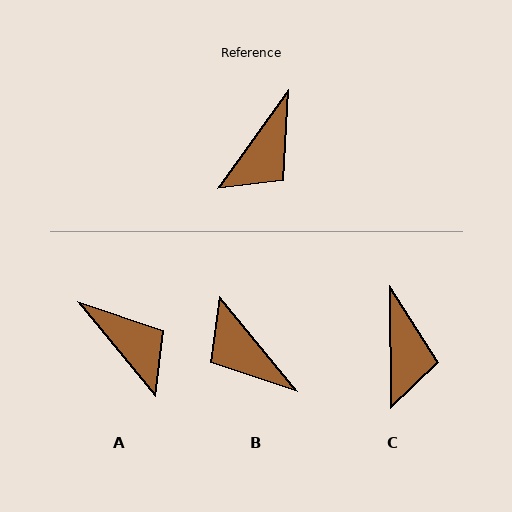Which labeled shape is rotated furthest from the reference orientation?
B, about 105 degrees away.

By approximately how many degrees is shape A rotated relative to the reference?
Approximately 75 degrees counter-clockwise.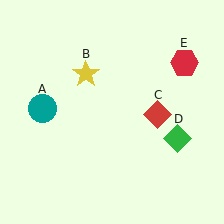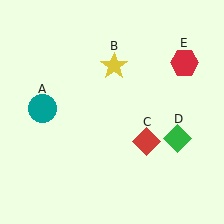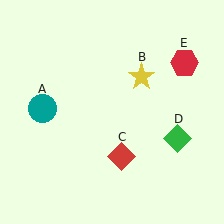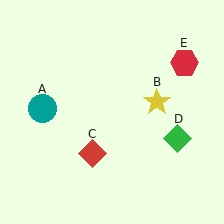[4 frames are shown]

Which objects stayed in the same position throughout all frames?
Teal circle (object A) and green diamond (object D) and red hexagon (object E) remained stationary.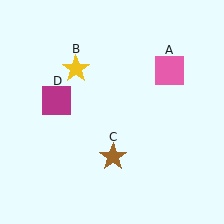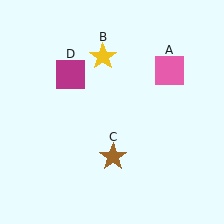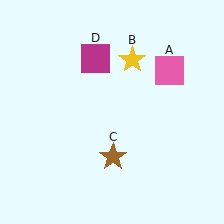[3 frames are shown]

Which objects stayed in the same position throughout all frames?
Pink square (object A) and brown star (object C) remained stationary.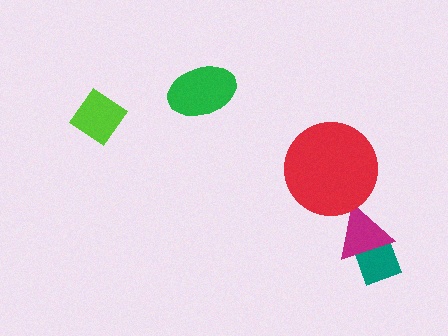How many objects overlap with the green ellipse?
0 objects overlap with the green ellipse.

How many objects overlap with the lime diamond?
0 objects overlap with the lime diamond.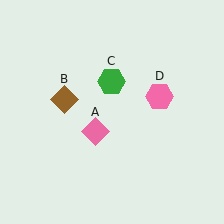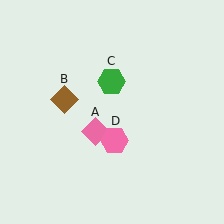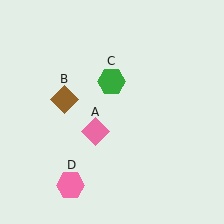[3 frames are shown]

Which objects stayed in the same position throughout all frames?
Pink diamond (object A) and brown diamond (object B) and green hexagon (object C) remained stationary.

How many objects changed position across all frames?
1 object changed position: pink hexagon (object D).